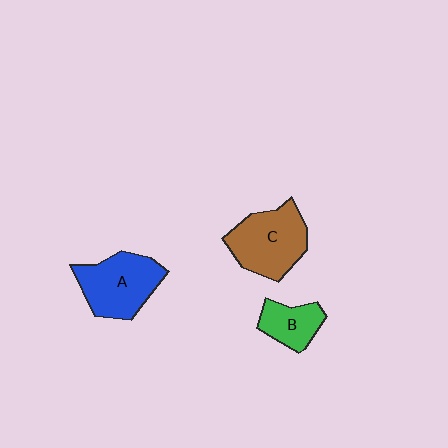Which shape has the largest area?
Shape C (brown).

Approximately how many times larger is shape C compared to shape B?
Approximately 1.9 times.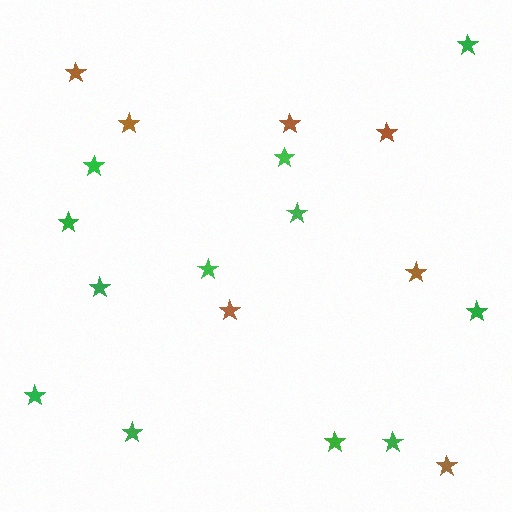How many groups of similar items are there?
There are 2 groups: one group of brown stars (7) and one group of green stars (12).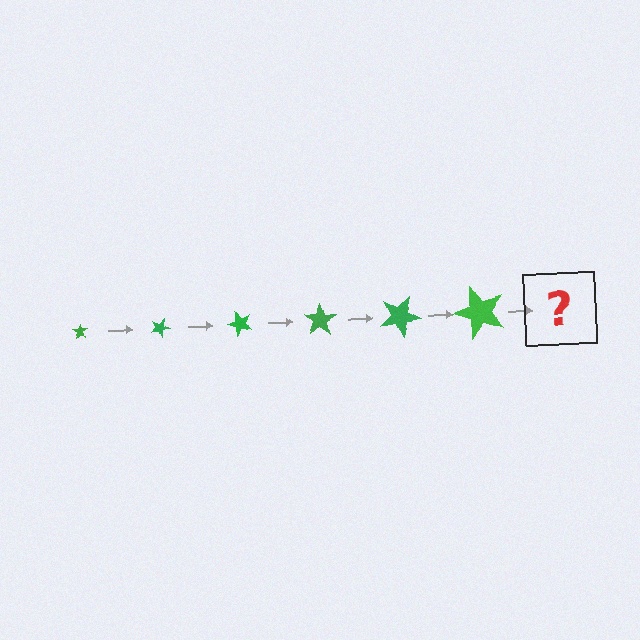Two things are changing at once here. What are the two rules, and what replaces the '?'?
The two rules are that the star grows larger each step and it rotates 25 degrees each step. The '?' should be a star, larger than the previous one and rotated 150 degrees from the start.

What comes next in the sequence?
The next element should be a star, larger than the previous one and rotated 150 degrees from the start.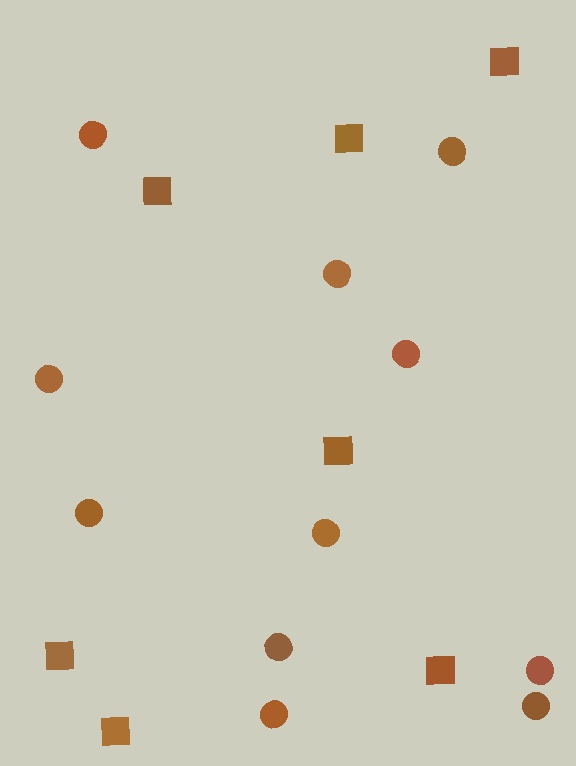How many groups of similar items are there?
There are 2 groups: one group of squares (7) and one group of circles (11).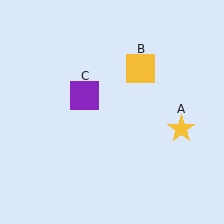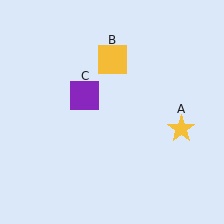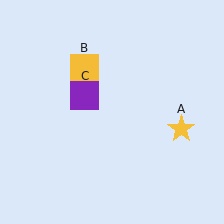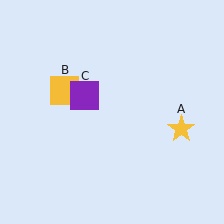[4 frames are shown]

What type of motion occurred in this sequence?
The yellow square (object B) rotated counterclockwise around the center of the scene.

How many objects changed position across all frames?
1 object changed position: yellow square (object B).